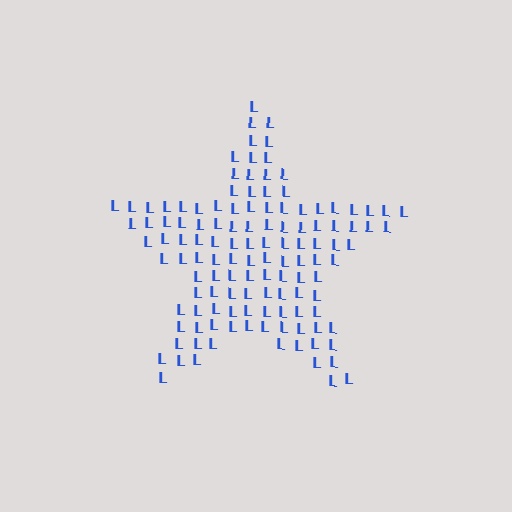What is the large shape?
The large shape is a star.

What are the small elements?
The small elements are letter L's.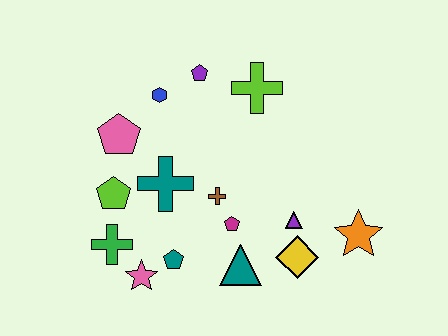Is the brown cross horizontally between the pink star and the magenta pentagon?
Yes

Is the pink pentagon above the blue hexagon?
No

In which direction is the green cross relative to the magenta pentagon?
The green cross is to the left of the magenta pentagon.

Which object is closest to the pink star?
The teal pentagon is closest to the pink star.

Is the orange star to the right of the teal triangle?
Yes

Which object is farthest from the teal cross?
The orange star is farthest from the teal cross.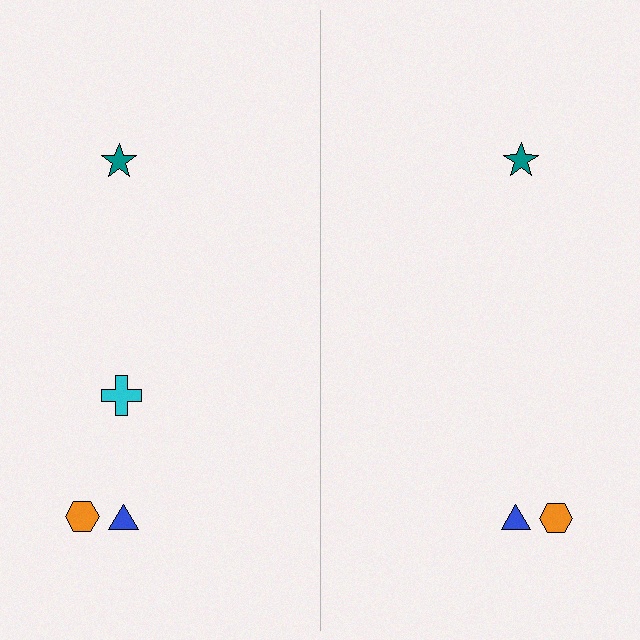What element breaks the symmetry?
A cyan cross is missing from the right side.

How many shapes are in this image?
There are 7 shapes in this image.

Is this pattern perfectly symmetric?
No, the pattern is not perfectly symmetric. A cyan cross is missing from the right side.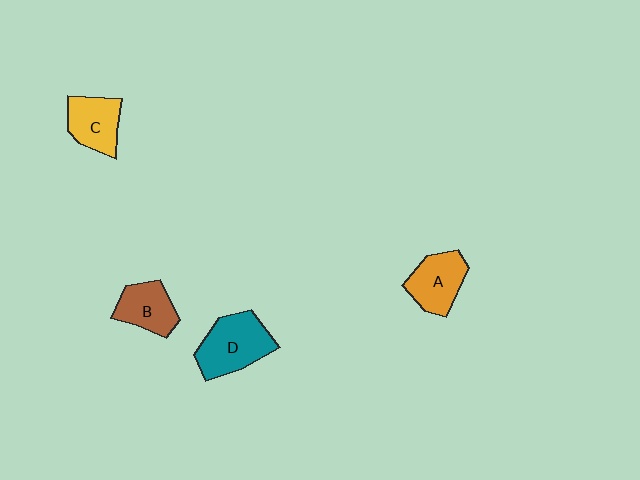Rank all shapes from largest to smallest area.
From largest to smallest: D (teal), A (orange), C (yellow), B (brown).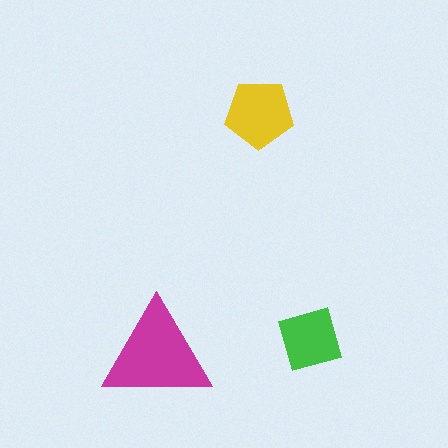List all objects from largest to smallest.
The magenta triangle, the yellow pentagon, the green diamond.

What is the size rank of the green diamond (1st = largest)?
3rd.